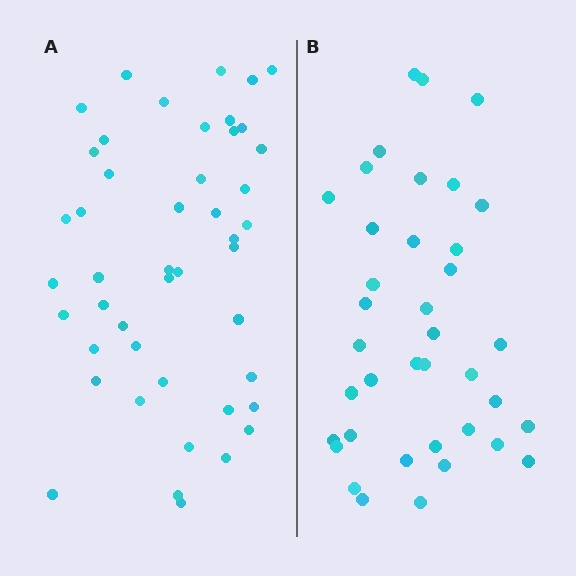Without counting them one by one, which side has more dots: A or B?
Region A (the left region) has more dots.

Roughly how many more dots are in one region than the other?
Region A has roughly 8 or so more dots than region B.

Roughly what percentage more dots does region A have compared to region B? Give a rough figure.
About 20% more.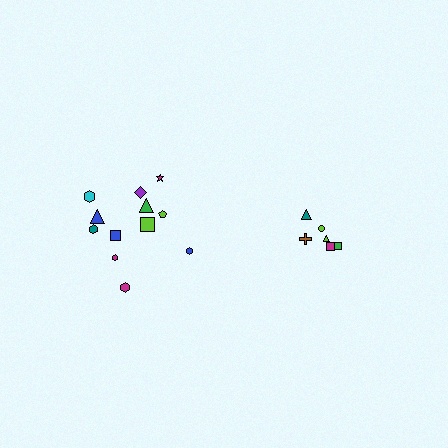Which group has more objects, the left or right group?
The left group.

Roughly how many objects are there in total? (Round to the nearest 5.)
Roughly 20 objects in total.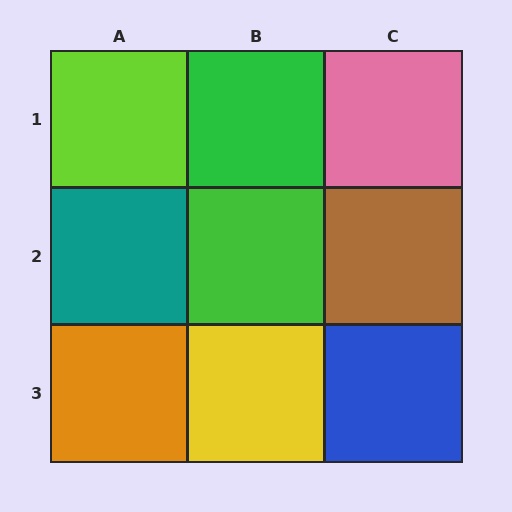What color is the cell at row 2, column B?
Green.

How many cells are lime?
1 cell is lime.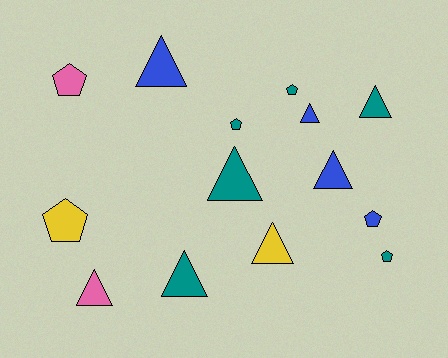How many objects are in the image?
There are 14 objects.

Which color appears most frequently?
Teal, with 6 objects.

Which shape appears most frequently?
Triangle, with 8 objects.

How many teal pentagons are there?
There are 3 teal pentagons.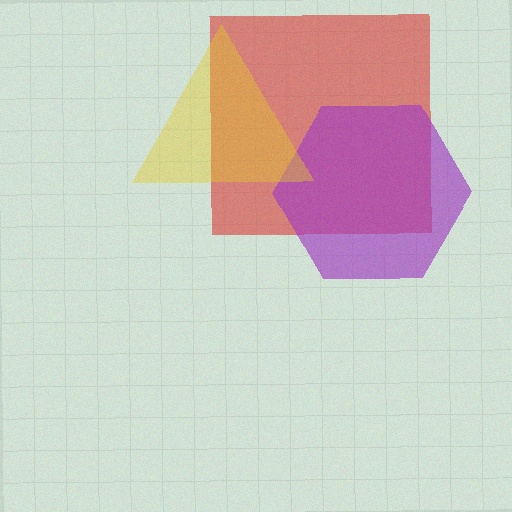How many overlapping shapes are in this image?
There are 3 overlapping shapes in the image.